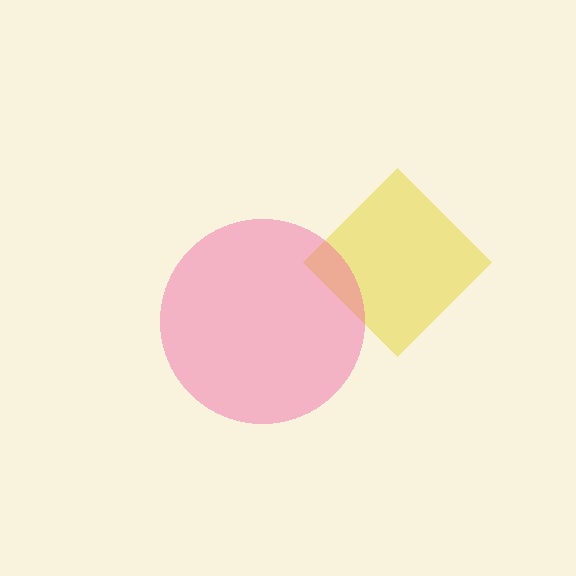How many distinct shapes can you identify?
There are 2 distinct shapes: a yellow diamond, a pink circle.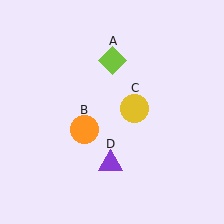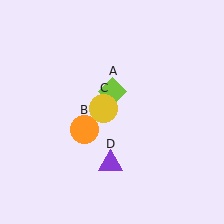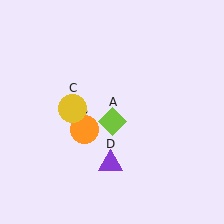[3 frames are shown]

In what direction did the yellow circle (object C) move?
The yellow circle (object C) moved left.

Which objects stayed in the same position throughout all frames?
Orange circle (object B) and purple triangle (object D) remained stationary.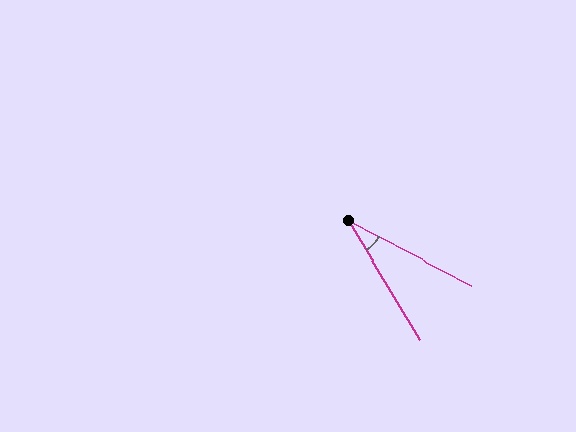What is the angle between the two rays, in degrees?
Approximately 32 degrees.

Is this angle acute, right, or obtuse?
It is acute.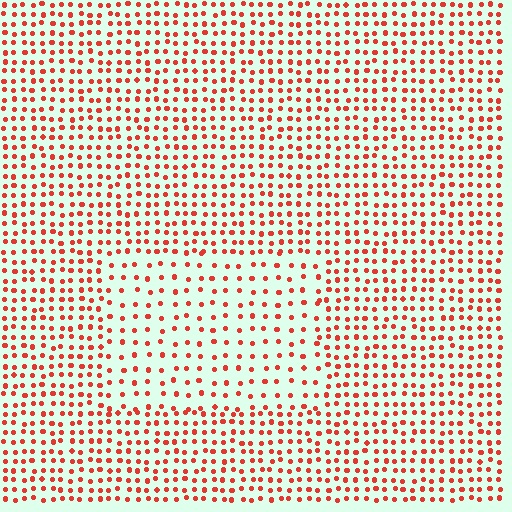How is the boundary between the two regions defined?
The boundary is defined by a change in element density (approximately 1.9x ratio). All elements are the same color, size, and shape.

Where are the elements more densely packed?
The elements are more densely packed outside the rectangle boundary.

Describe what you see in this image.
The image contains small red elements arranged at two different densities. A rectangle-shaped region is visible where the elements are less densely packed than the surrounding area.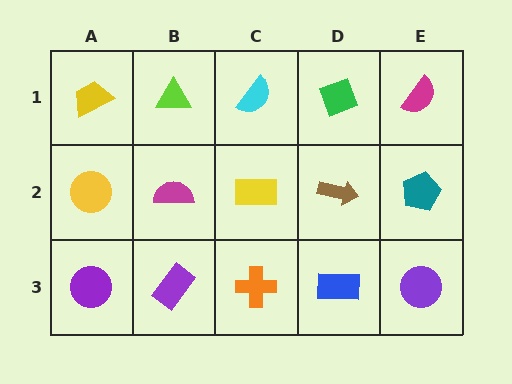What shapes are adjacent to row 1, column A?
A yellow circle (row 2, column A), a lime triangle (row 1, column B).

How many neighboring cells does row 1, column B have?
3.